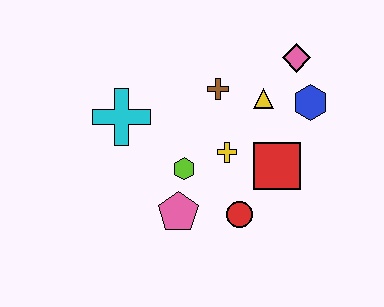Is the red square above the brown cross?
No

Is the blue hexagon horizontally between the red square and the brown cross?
No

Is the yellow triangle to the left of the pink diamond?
Yes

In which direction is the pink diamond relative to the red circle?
The pink diamond is above the red circle.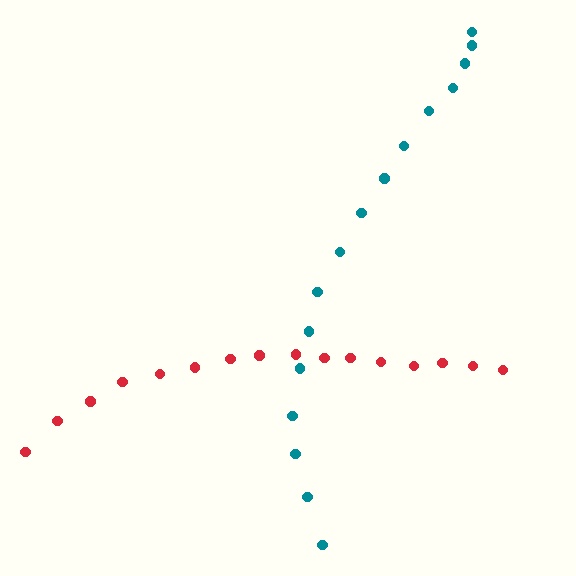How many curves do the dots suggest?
There are 2 distinct paths.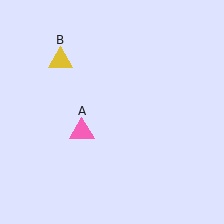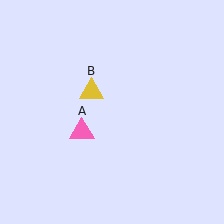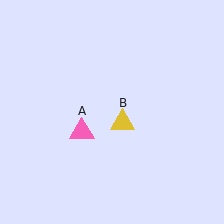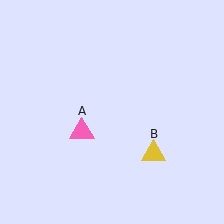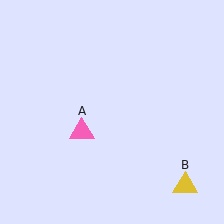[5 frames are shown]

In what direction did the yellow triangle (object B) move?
The yellow triangle (object B) moved down and to the right.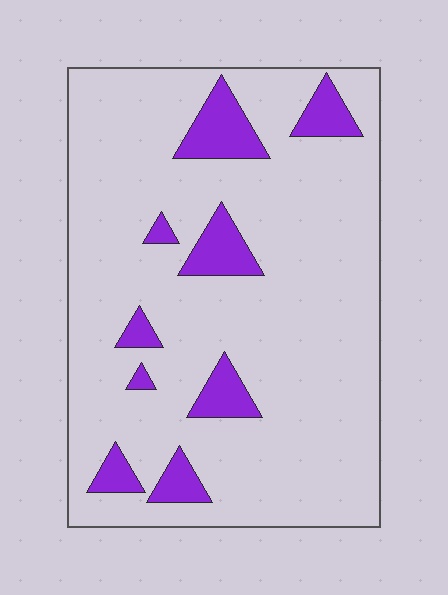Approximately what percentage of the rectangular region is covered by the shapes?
Approximately 15%.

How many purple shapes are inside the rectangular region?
9.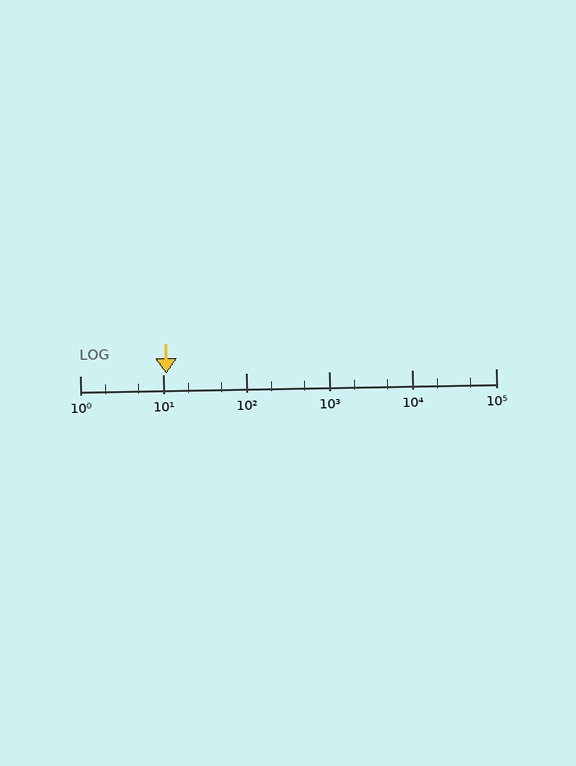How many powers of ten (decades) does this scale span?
The scale spans 5 decades, from 1 to 100000.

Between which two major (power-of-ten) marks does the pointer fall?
The pointer is between 10 and 100.